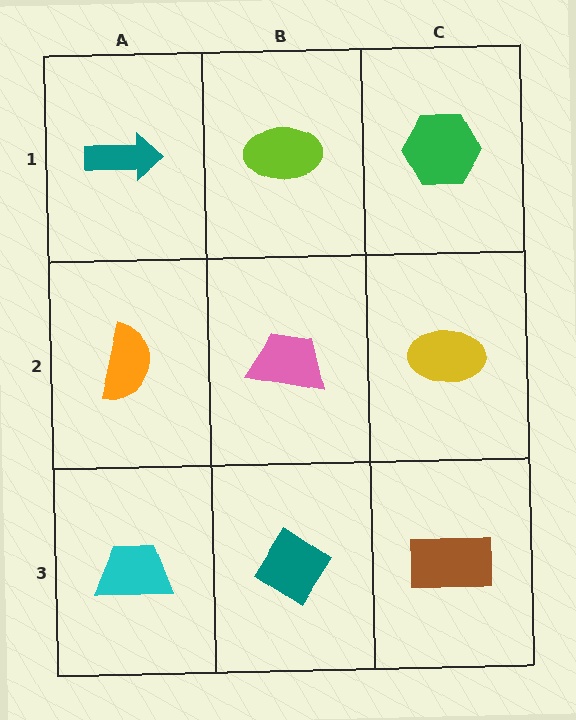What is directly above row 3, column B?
A pink trapezoid.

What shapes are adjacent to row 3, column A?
An orange semicircle (row 2, column A), a teal diamond (row 3, column B).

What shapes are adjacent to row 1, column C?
A yellow ellipse (row 2, column C), a lime ellipse (row 1, column B).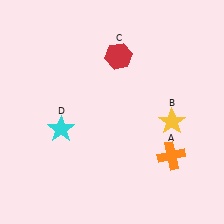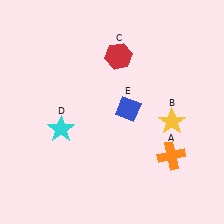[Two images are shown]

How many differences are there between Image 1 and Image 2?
There is 1 difference between the two images.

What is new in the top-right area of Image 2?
A blue diamond (E) was added in the top-right area of Image 2.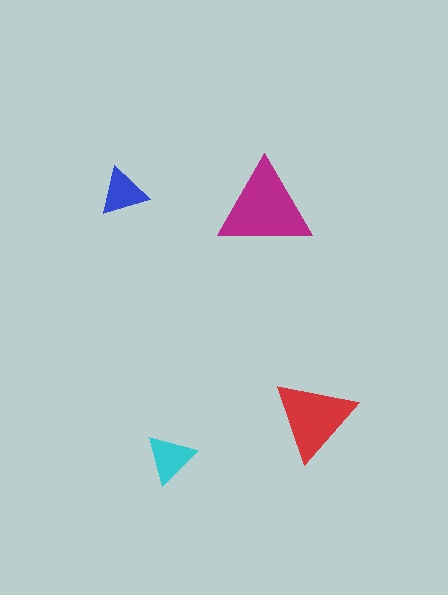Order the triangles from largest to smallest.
the magenta one, the red one, the cyan one, the blue one.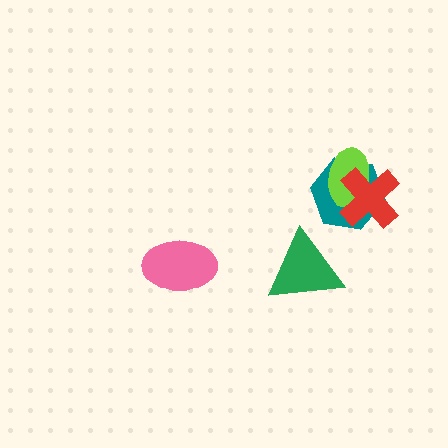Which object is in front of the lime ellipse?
The red cross is in front of the lime ellipse.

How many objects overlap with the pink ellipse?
0 objects overlap with the pink ellipse.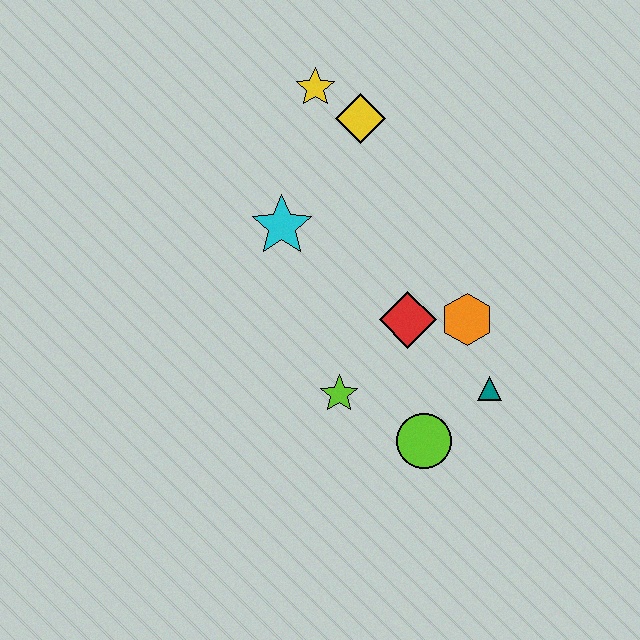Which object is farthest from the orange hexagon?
The yellow star is farthest from the orange hexagon.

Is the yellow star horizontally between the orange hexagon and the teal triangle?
No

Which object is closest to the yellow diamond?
The yellow star is closest to the yellow diamond.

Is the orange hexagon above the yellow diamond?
No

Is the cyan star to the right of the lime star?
No